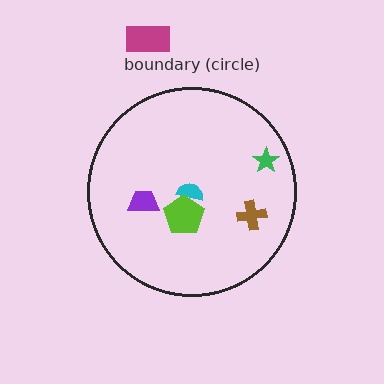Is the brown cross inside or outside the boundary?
Inside.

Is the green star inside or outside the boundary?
Inside.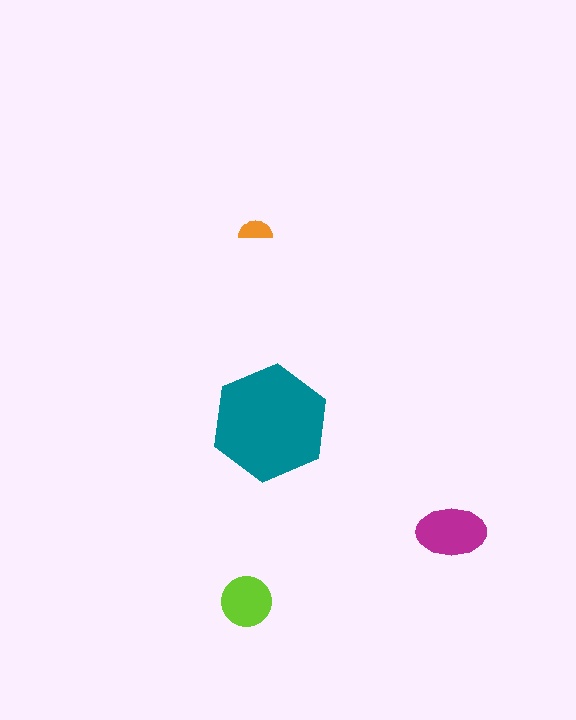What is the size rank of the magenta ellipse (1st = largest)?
2nd.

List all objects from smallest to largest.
The orange semicircle, the lime circle, the magenta ellipse, the teal hexagon.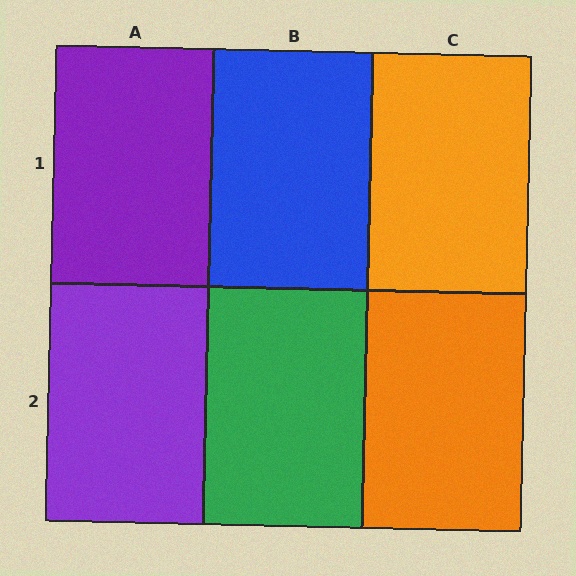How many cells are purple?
2 cells are purple.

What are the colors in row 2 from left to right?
Purple, green, orange.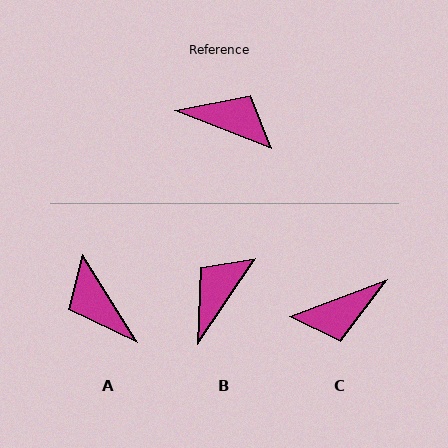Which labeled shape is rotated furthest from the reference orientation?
A, about 143 degrees away.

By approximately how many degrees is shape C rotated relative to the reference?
Approximately 138 degrees clockwise.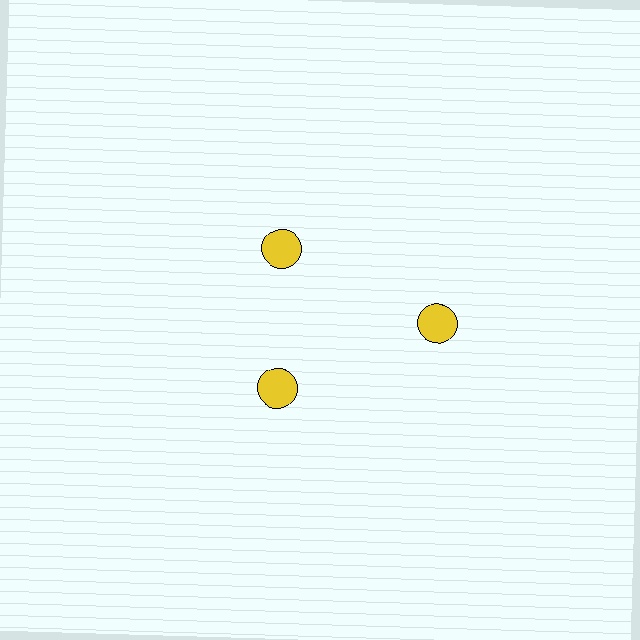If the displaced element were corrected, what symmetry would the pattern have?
It would have 3-fold rotational symmetry — the pattern would map onto itself every 120 degrees.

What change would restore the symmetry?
The symmetry would be restored by moving it inward, back onto the ring so that all 3 circles sit at equal angles and equal distance from the center.